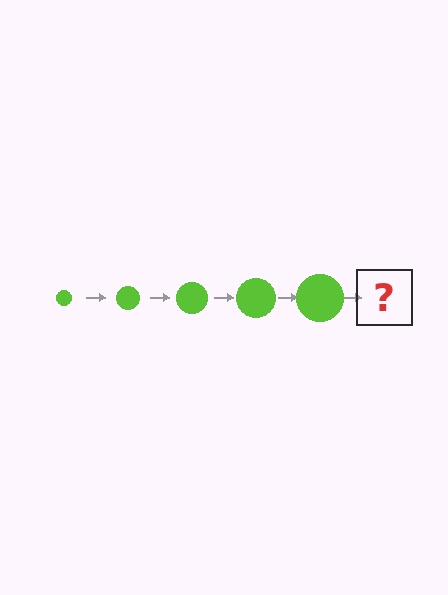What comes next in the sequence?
The next element should be a lime circle, larger than the previous one.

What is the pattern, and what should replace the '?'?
The pattern is that the circle gets progressively larger each step. The '?' should be a lime circle, larger than the previous one.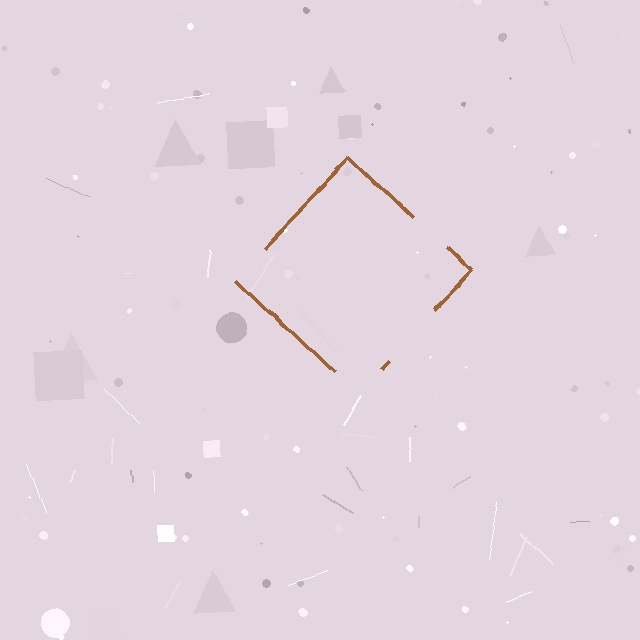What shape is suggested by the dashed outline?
The dashed outline suggests a diamond.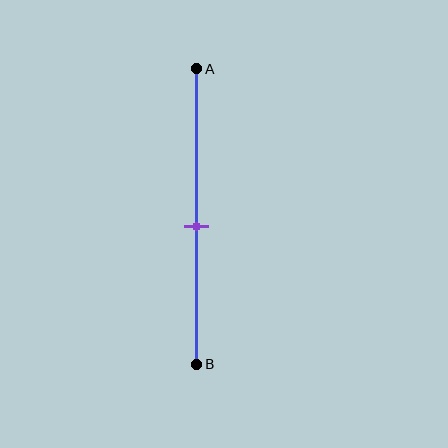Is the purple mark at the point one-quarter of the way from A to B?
No, the mark is at about 55% from A, not at the 25% one-quarter point.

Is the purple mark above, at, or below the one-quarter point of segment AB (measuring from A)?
The purple mark is below the one-quarter point of segment AB.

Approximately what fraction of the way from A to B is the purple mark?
The purple mark is approximately 55% of the way from A to B.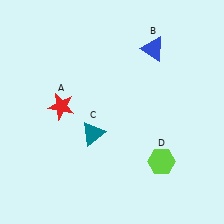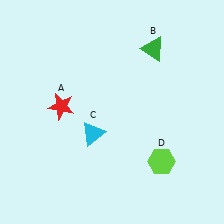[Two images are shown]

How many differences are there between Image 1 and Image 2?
There are 2 differences between the two images.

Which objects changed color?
B changed from blue to green. C changed from teal to cyan.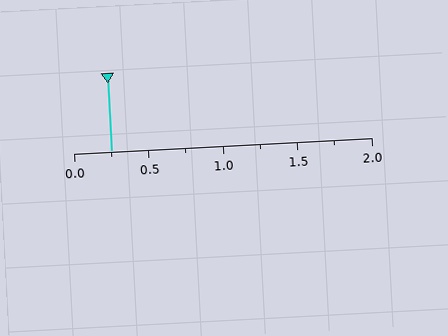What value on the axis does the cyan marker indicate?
The marker indicates approximately 0.25.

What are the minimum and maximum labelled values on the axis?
The axis runs from 0.0 to 2.0.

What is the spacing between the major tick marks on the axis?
The major ticks are spaced 0.5 apart.